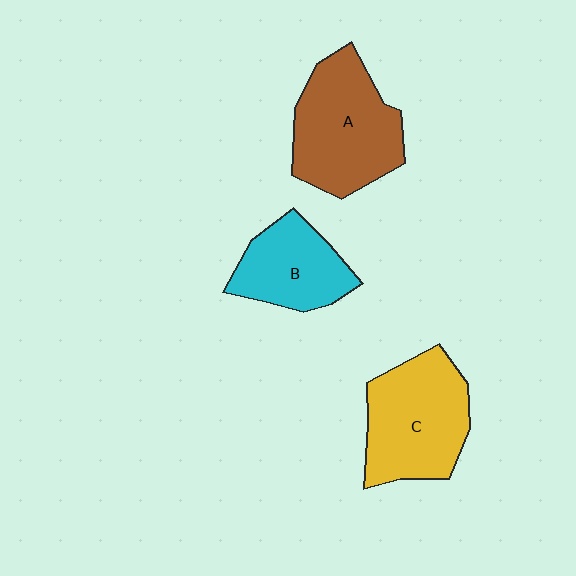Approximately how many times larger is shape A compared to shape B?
Approximately 1.4 times.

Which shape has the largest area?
Shape A (brown).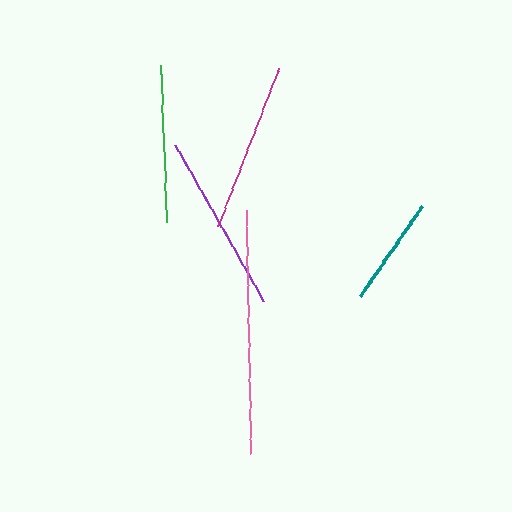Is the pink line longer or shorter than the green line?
The pink line is longer than the green line.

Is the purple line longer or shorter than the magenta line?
The purple line is longer than the magenta line.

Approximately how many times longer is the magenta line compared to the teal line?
The magenta line is approximately 1.6 times the length of the teal line.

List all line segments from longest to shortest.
From longest to shortest: pink, purple, magenta, green, teal.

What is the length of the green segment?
The green segment is approximately 157 pixels long.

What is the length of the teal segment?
The teal segment is approximately 108 pixels long.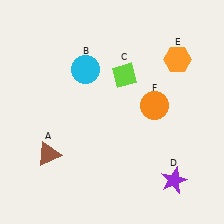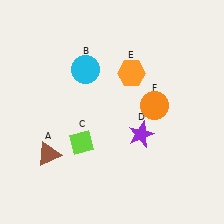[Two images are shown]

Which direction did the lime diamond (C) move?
The lime diamond (C) moved down.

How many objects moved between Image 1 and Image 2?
3 objects moved between the two images.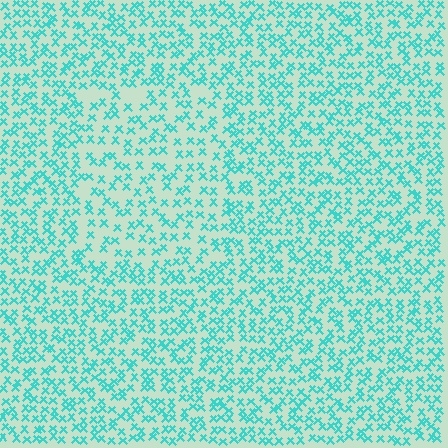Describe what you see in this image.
The image contains small cyan elements arranged at two different densities. A rectangle-shaped region is visible where the elements are less densely packed than the surrounding area.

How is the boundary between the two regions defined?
The boundary is defined by a change in element density (approximately 1.5x ratio). All elements are the same color, size, and shape.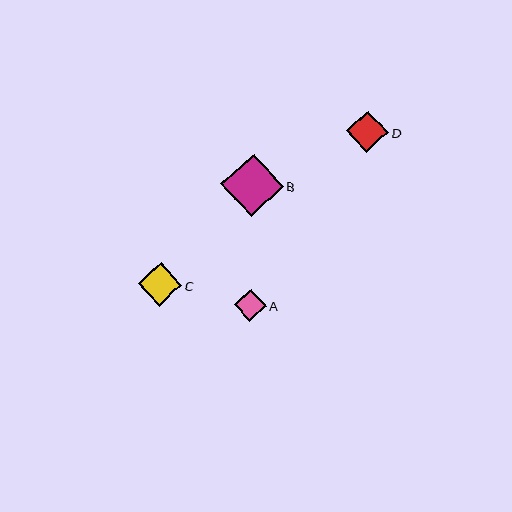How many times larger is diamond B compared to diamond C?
Diamond B is approximately 1.4 times the size of diamond C.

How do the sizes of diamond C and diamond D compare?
Diamond C and diamond D are approximately the same size.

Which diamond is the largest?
Diamond B is the largest with a size of approximately 62 pixels.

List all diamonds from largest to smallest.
From largest to smallest: B, C, D, A.